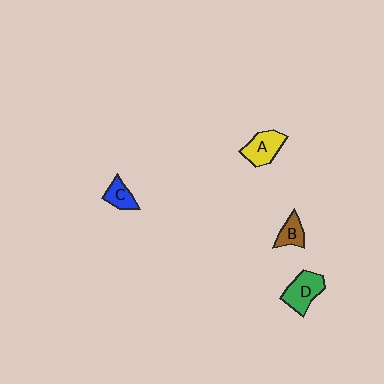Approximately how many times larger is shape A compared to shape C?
Approximately 1.5 times.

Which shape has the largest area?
Shape D (green).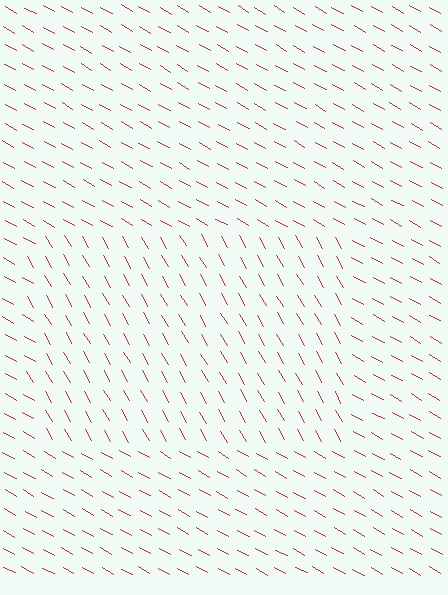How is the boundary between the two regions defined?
The boundary is defined purely by a change in line orientation (approximately 30 degrees difference). All lines are the same color and thickness.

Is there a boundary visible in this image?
Yes, there is a texture boundary formed by a change in line orientation.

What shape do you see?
I see a rectangle.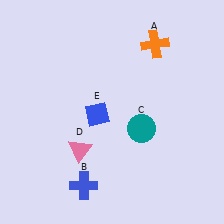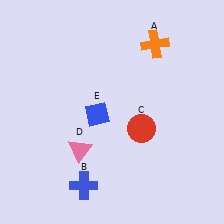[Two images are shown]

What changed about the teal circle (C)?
In Image 1, C is teal. In Image 2, it changed to red.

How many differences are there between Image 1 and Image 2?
There is 1 difference between the two images.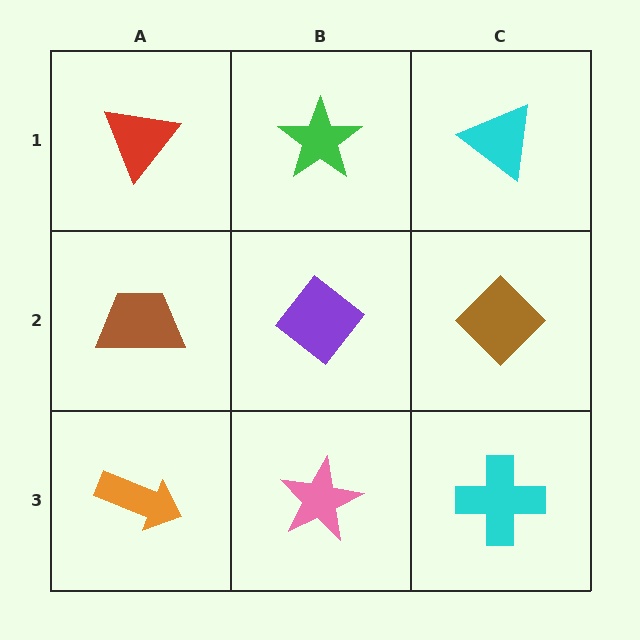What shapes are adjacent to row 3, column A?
A brown trapezoid (row 2, column A), a pink star (row 3, column B).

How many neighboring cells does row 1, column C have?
2.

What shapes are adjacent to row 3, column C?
A brown diamond (row 2, column C), a pink star (row 3, column B).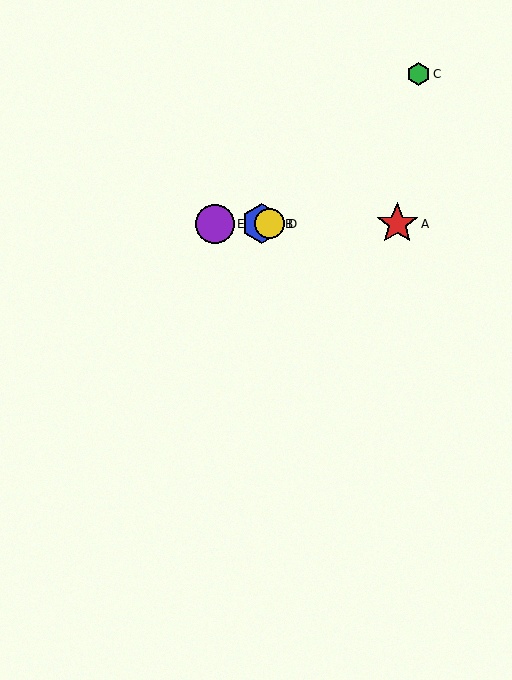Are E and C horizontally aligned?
No, E is at y≈224 and C is at y≈74.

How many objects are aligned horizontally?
4 objects (A, B, D, E) are aligned horizontally.